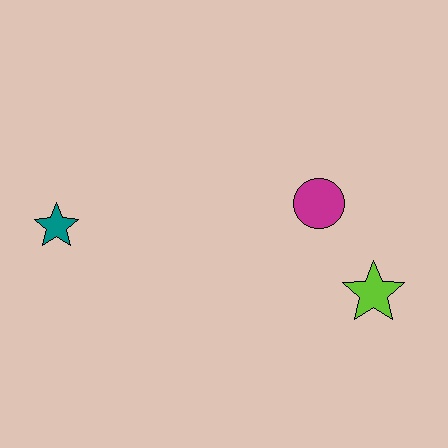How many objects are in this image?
There are 3 objects.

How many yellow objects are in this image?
There are no yellow objects.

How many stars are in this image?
There are 2 stars.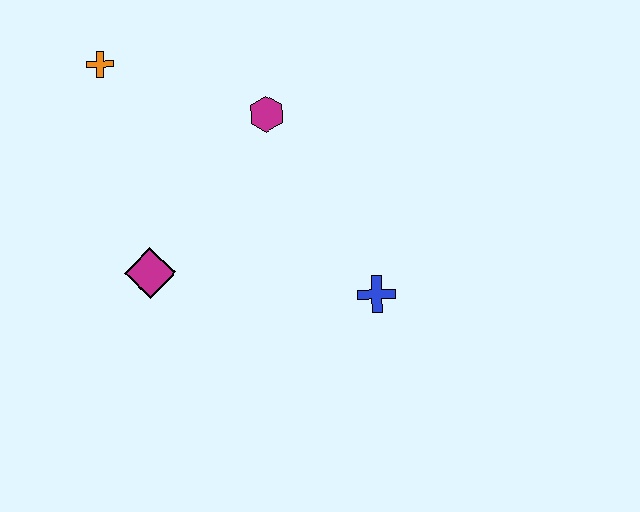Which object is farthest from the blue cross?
The orange cross is farthest from the blue cross.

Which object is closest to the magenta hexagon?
The orange cross is closest to the magenta hexagon.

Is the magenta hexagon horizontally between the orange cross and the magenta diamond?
No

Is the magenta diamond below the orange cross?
Yes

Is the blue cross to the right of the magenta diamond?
Yes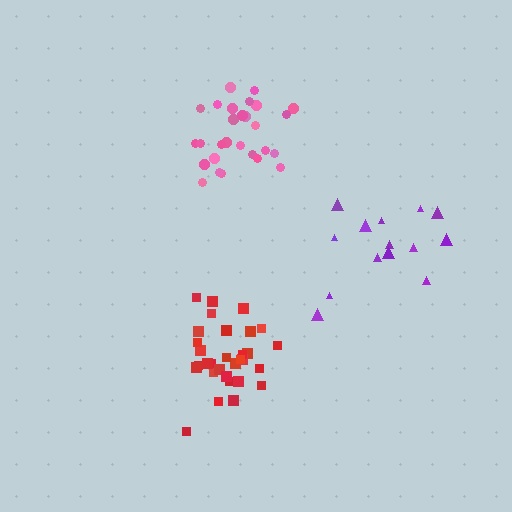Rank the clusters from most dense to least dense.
red, pink, purple.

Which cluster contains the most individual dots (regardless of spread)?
Red (32).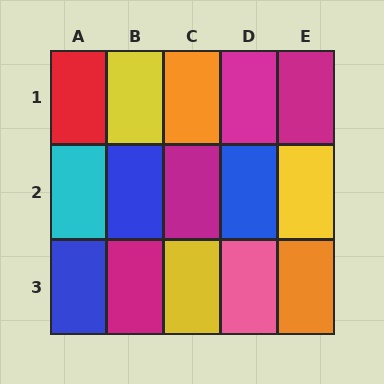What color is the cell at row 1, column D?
Magenta.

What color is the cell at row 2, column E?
Yellow.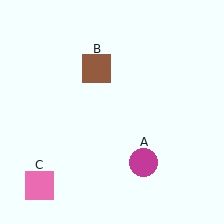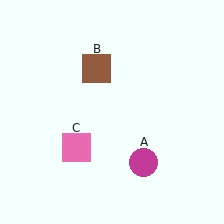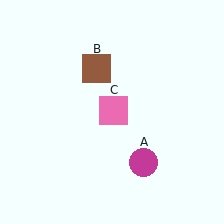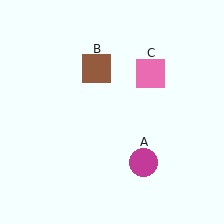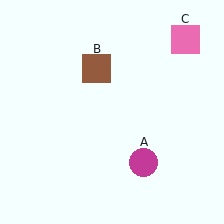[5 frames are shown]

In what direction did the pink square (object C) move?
The pink square (object C) moved up and to the right.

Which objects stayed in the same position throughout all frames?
Magenta circle (object A) and brown square (object B) remained stationary.